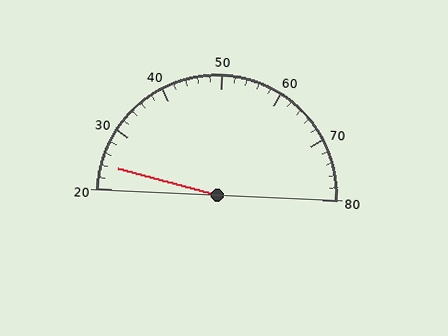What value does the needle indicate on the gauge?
The needle indicates approximately 24.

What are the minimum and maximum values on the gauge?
The gauge ranges from 20 to 80.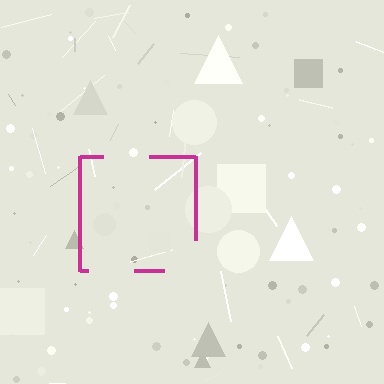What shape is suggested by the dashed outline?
The dashed outline suggests a square.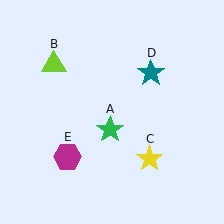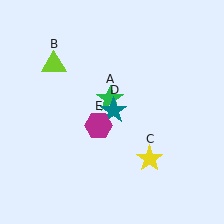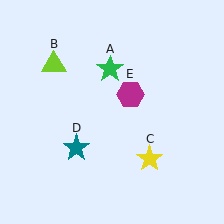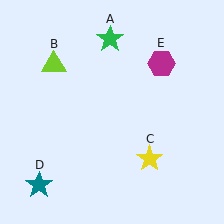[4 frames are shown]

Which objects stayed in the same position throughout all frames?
Lime triangle (object B) and yellow star (object C) remained stationary.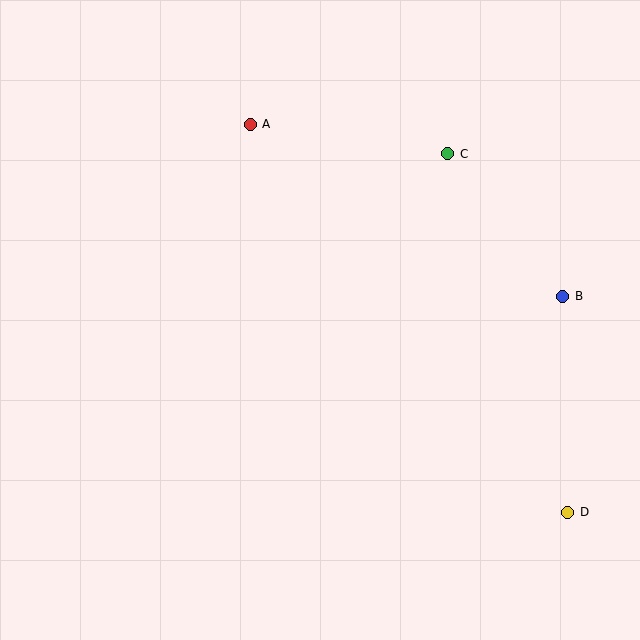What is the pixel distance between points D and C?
The distance between D and C is 378 pixels.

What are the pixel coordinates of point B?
Point B is at (563, 296).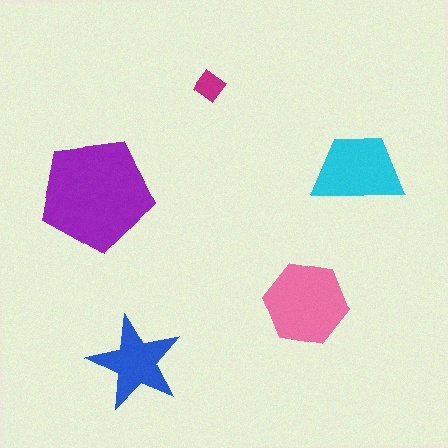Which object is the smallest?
The magenta diamond.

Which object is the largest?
The purple pentagon.